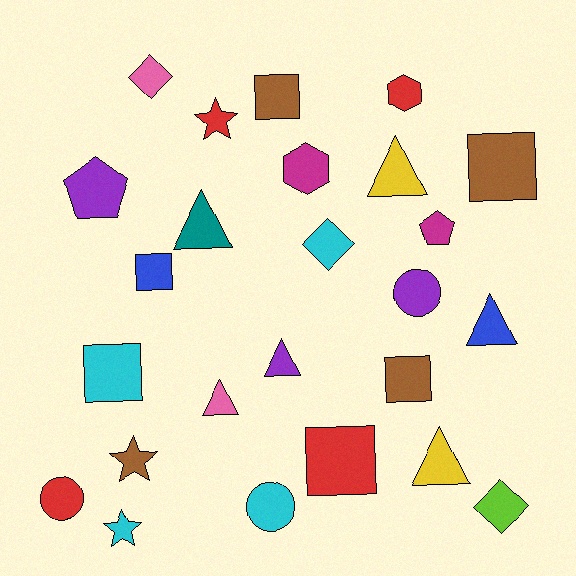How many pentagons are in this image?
There are 2 pentagons.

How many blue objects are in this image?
There are 2 blue objects.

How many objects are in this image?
There are 25 objects.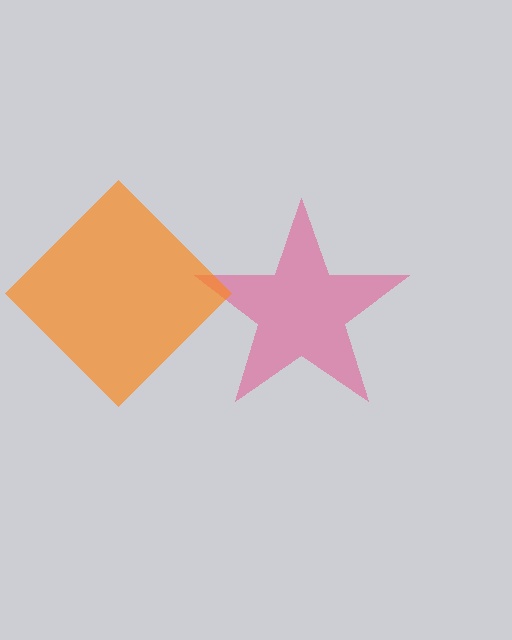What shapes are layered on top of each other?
The layered shapes are: a pink star, an orange diamond.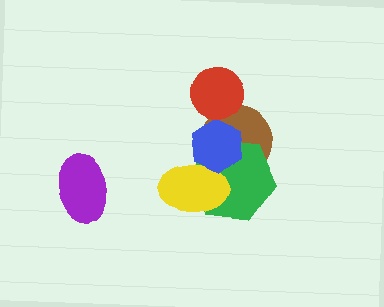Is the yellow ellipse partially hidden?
Yes, it is partially covered by another shape.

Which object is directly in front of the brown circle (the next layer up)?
The green hexagon is directly in front of the brown circle.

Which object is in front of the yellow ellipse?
The blue hexagon is in front of the yellow ellipse.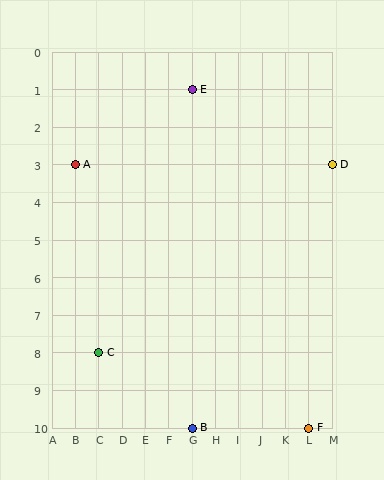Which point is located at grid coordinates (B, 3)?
Point A is at (B, 3).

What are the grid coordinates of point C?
Point C is at grid coordinates (C, 8).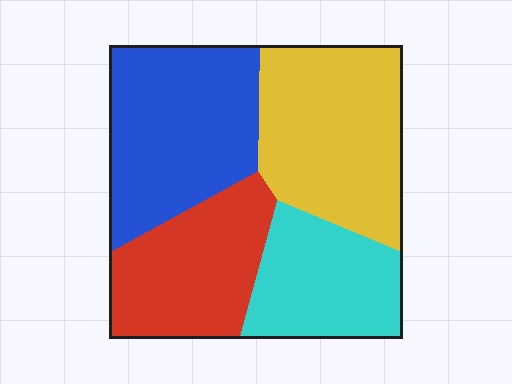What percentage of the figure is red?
Red covers 22% of the figure.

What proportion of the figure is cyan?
Cyan takes up about one fifth (1/5) of the figure.